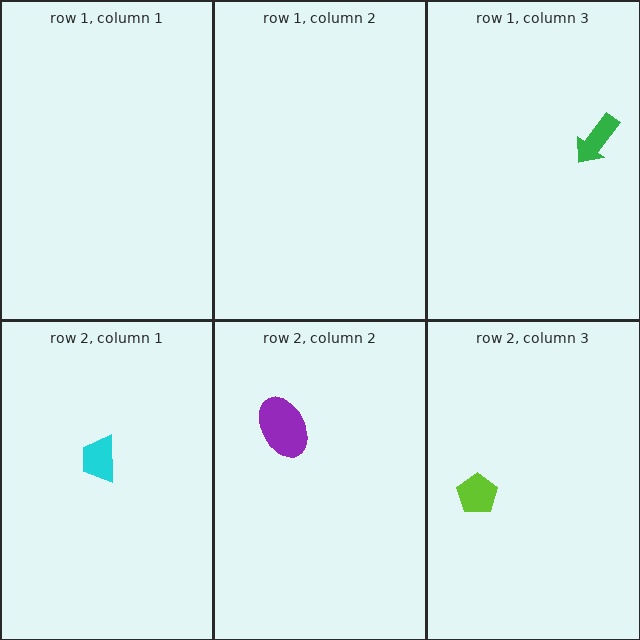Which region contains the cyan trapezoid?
The row 2, column 1 region.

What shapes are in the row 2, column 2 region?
The purple ellipse.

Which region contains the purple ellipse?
The row 2, column 2 region.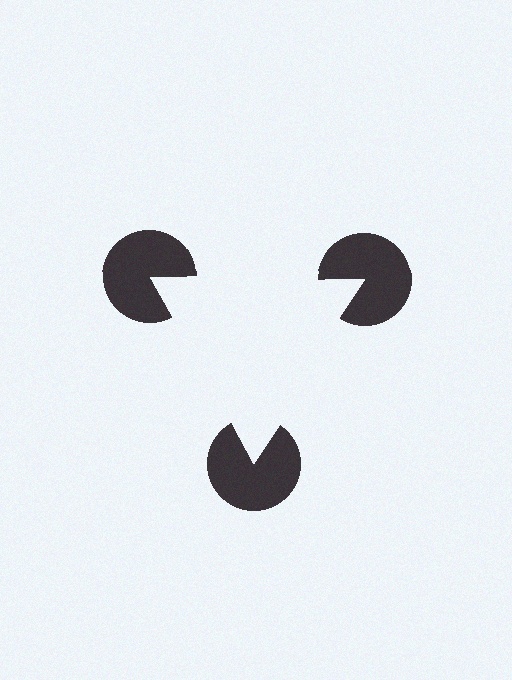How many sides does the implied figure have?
3 sides.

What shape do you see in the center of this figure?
An illusory triangle — its edges are inferred from the aligned wedge cuts in the pac-man discs, not physically drawn.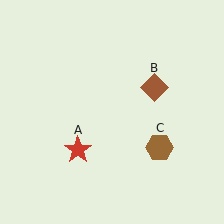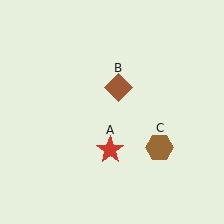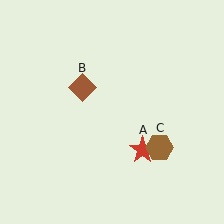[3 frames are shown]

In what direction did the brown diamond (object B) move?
The brown diamond (object B) moved left.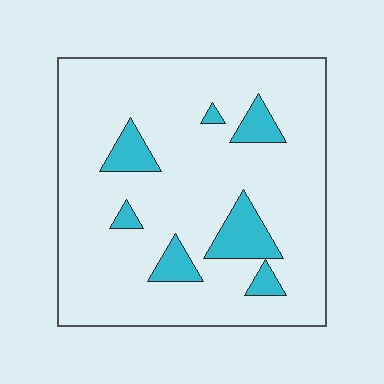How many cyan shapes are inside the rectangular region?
7.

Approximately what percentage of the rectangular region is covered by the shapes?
Approximately 15%.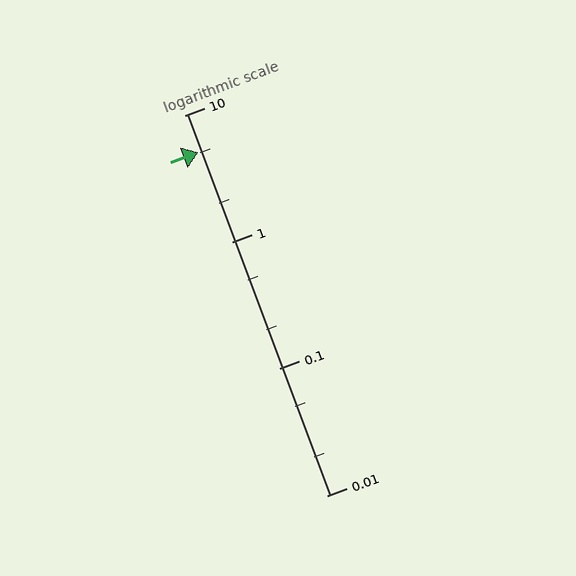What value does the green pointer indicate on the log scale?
The pointer indicates approximately 5.1.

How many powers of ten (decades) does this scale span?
The scale spans 3 decades, from 0.01 to 10.